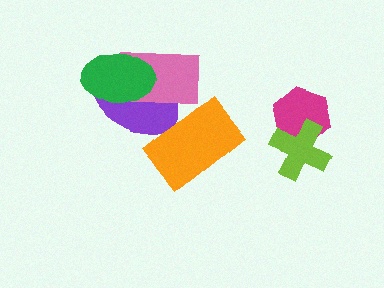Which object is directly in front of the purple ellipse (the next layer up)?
The pink rectangle is directly in front of the purple ellipse.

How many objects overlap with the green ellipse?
2 objects overlap with the green ellipse.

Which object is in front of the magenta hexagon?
The lime cross is in front of the magenta hexagon.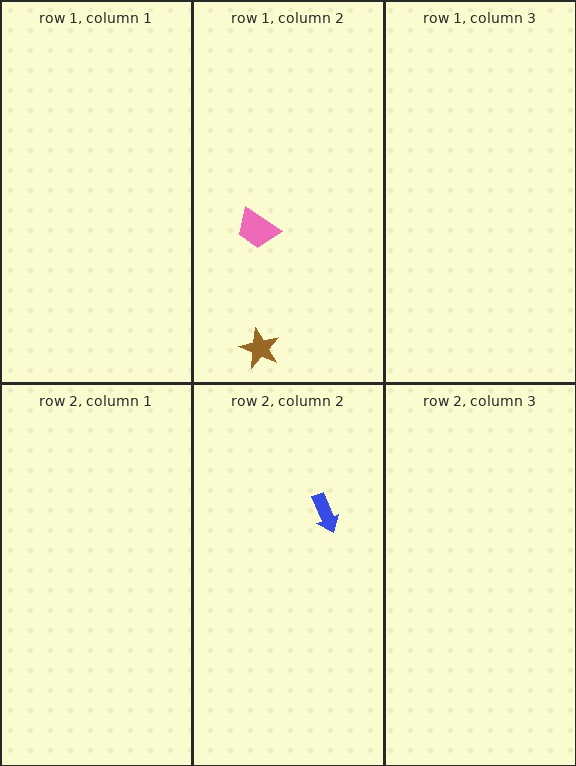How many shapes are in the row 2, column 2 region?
1.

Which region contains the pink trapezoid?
The row 1, column 2 region.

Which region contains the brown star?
The row 1, column 2 region.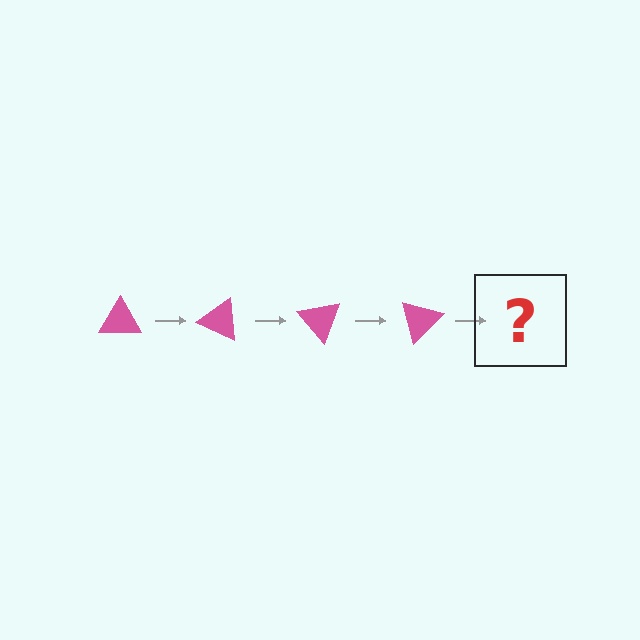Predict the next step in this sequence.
The next step is a pink triangle rotated 100 degrees.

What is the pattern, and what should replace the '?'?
The pattern is that the triangle rotates 25 degrees each step. The '?' should be a pink triangle rotated 100 degrees.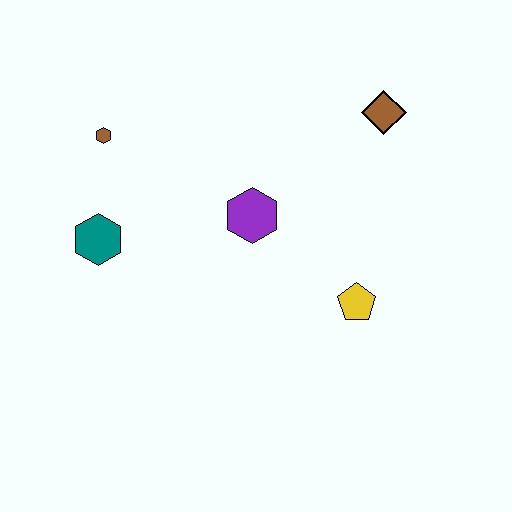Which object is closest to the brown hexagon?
The teal hexagon is closest to the brown hexagon.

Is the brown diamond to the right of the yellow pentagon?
Yes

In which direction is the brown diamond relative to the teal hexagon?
The brown diamond is to the right of the teal hexagon.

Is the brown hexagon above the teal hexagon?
Yes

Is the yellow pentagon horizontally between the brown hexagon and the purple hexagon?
No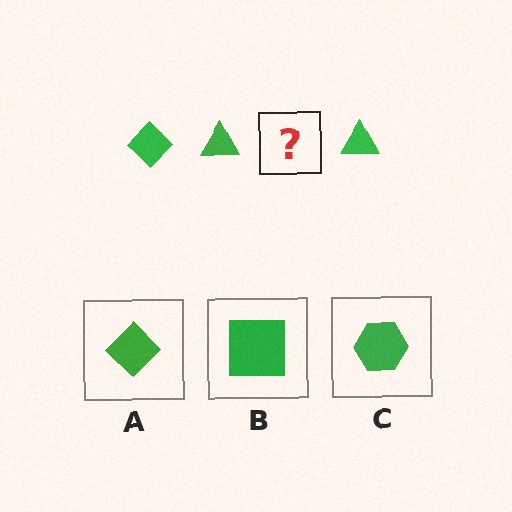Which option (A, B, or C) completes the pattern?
A.